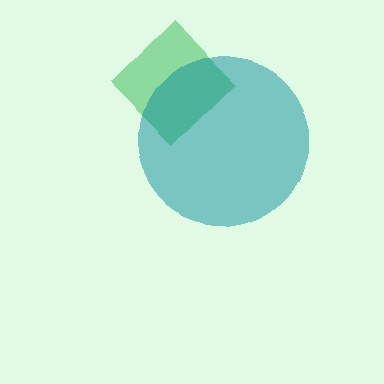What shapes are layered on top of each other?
The layered shapes are: a green diamond, a teal circle.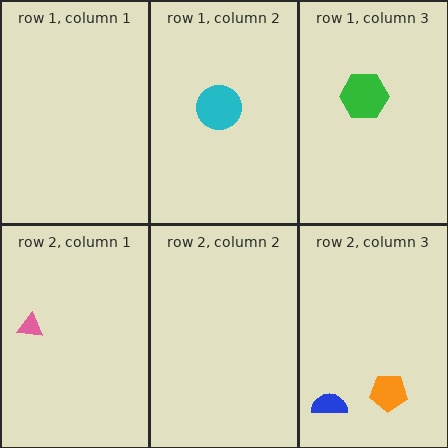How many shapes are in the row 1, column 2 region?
1.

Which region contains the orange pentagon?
The row 2, column 3 region.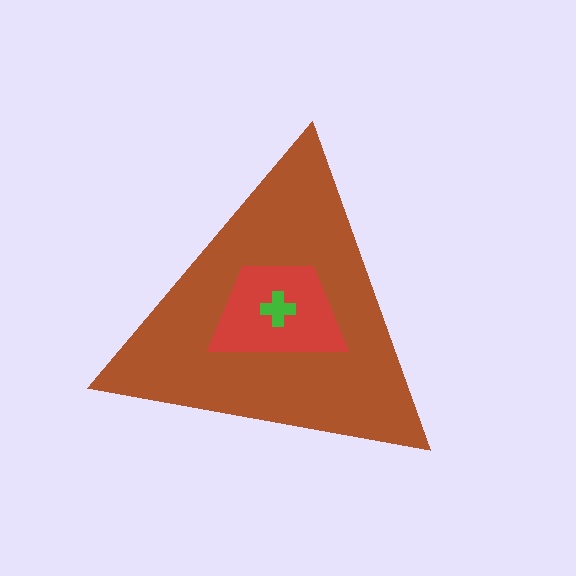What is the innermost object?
The green cross.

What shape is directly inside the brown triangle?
The red trapezoid.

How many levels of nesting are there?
3.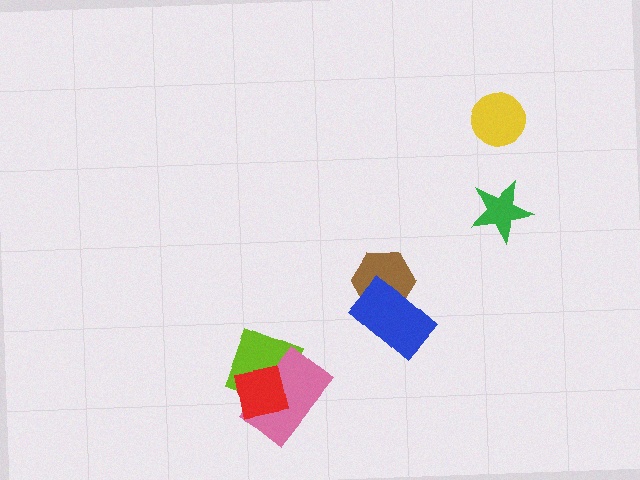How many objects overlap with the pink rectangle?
2 objects overlap with the pink rectangle.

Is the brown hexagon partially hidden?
Yes, it is partially covered by another shape.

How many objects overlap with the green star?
0 objects overlap with the green star.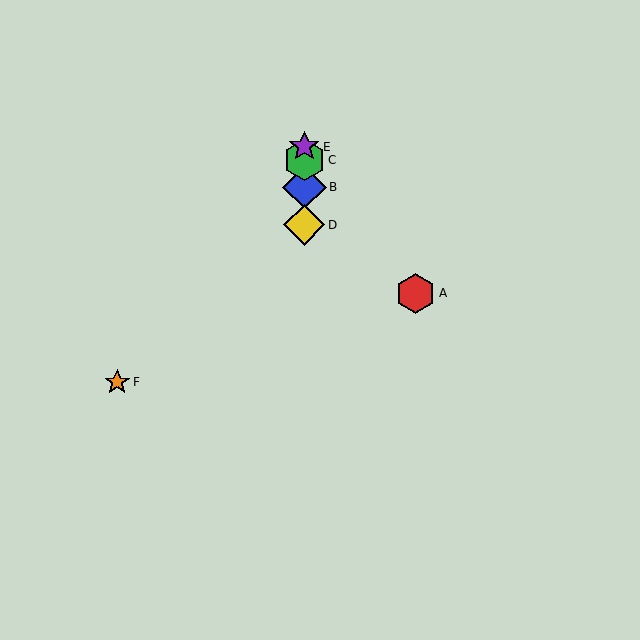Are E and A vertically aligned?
No, E is at x≈304 and A is at x≈416.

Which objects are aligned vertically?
Objects B, C, D, E are aligned vertically.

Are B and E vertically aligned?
Yes, both are at x≈304.